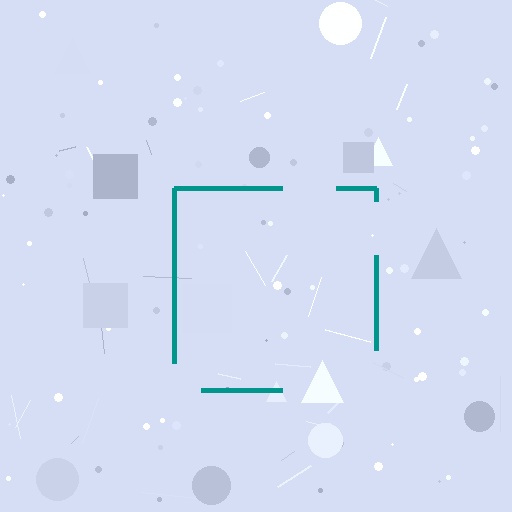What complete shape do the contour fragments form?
The contour fragments form a square.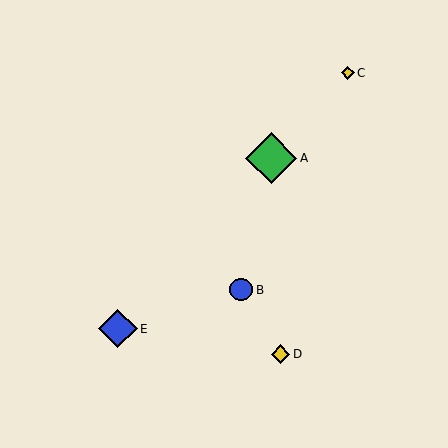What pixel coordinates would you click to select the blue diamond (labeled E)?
Click at (118, 329) to select the blue diamond E.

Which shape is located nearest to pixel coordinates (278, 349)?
The yellow diamond (labeled D) at (280, 354) is nearest to that location.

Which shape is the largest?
The green diamond (labeled A) is the largest.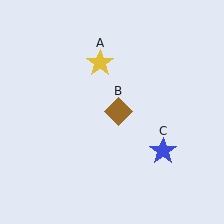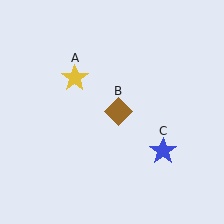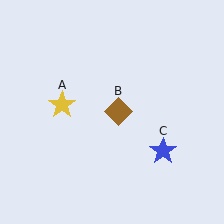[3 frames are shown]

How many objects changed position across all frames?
1 object changed position: yellow star (object A).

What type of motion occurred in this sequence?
The yellow star (object A) rotated counterclockwise around the center of the scene.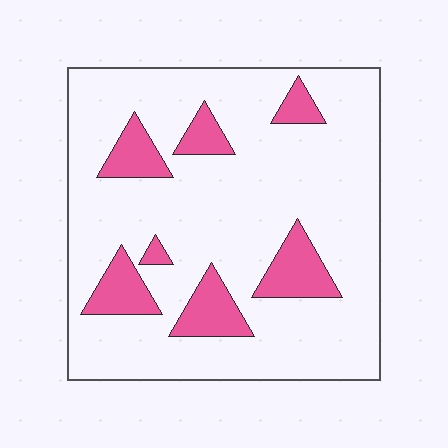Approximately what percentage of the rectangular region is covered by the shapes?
Approximately 15%.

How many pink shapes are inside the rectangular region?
7.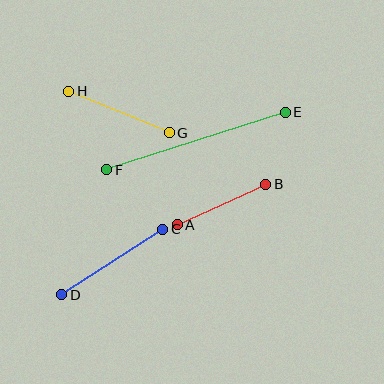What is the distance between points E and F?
The distance is approximately 188 pixels.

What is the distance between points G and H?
The distance is approximately 108 pixels.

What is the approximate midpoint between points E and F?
The midpoint is at approximately (196, 141) pixels.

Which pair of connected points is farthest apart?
Points E and F are farthest apart.